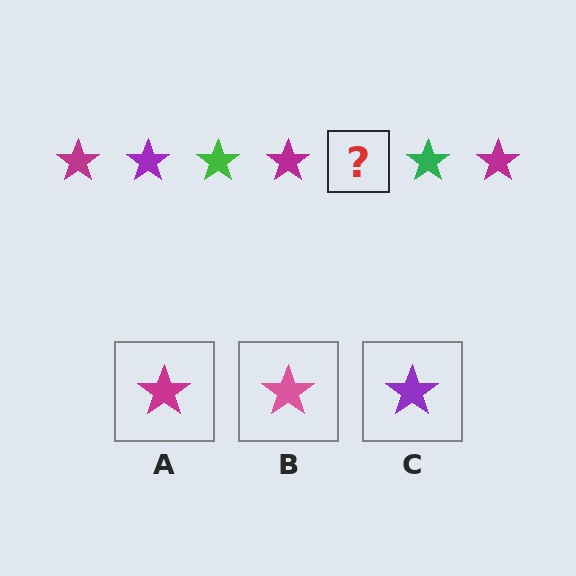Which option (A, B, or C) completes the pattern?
C.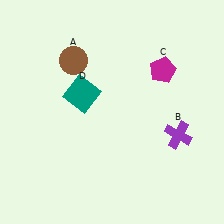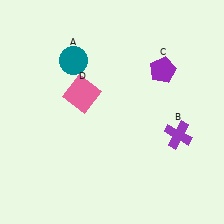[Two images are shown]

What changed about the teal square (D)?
In Image 1, D is teal. In Image 2, it changed to pink.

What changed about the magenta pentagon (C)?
In Image 1, C is magenta. In Image 2, it changed to purple.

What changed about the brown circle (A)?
In Image 1, A is brown. In Image 2, it changed to teal.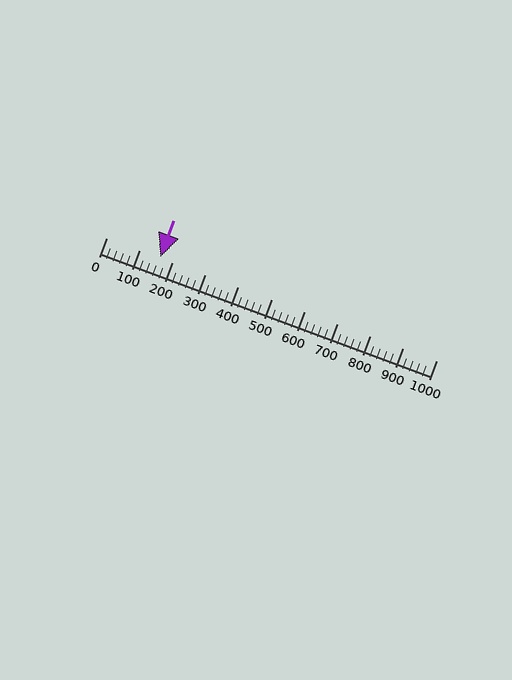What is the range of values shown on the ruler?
The ruler shows values from 0 to 1000.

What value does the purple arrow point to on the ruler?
The purple arrow points to approximately 164.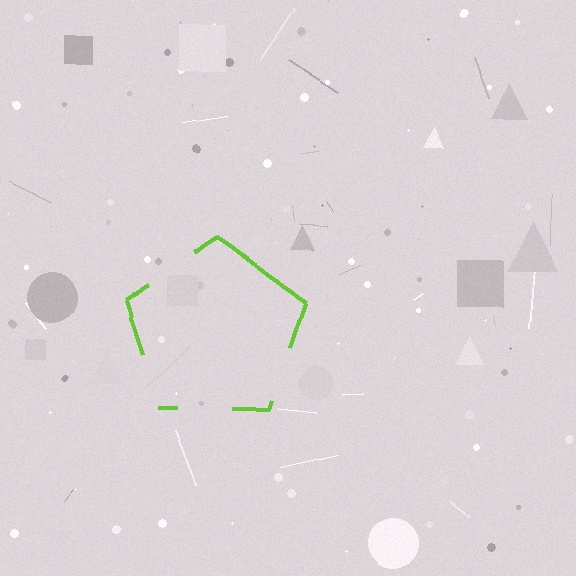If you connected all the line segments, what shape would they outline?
They would outline a pentagon.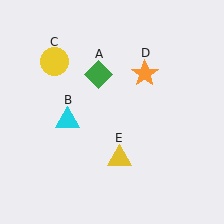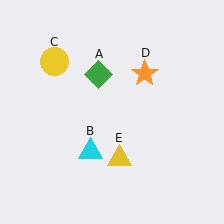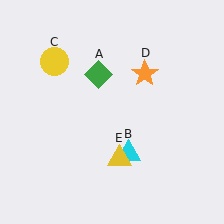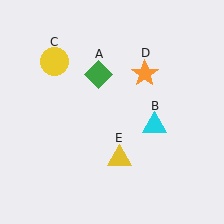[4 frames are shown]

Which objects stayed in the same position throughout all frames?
Green diamond (object A) and yellow circle (object C) and orange star (object D) and yellow triangle (object E) remained stationary.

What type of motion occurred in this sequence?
The cyan triangle (object B) rotated counterclockwise around the center of the scene.